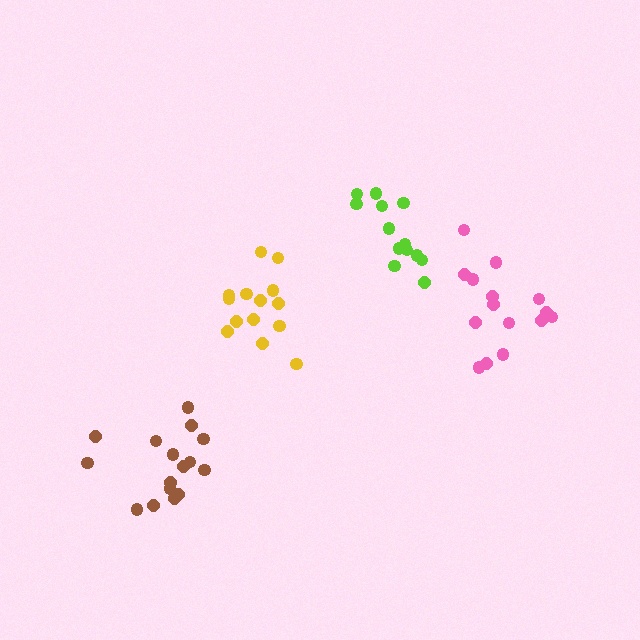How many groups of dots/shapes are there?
There are 4 groups.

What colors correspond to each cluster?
The clusters are colored: lime, yellow, brown, pink.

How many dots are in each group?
Group 1: 13 dots, Group 2: 14 dots, Group 3: 17 dots, Group 4: 15 dots (59 total).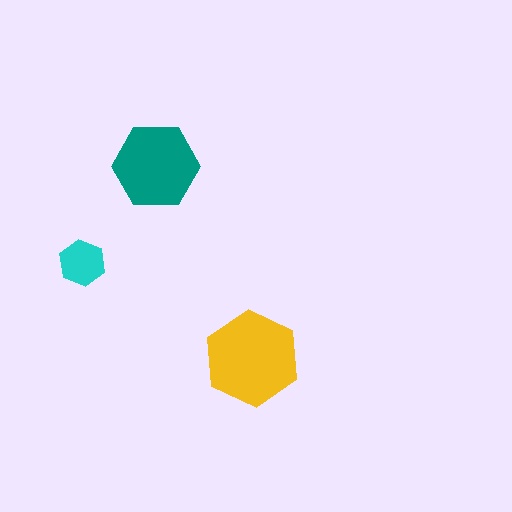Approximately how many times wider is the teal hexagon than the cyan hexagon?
About 2 times wider.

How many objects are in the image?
There are 3 objects in the image.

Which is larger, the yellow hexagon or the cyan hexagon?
The yellow one.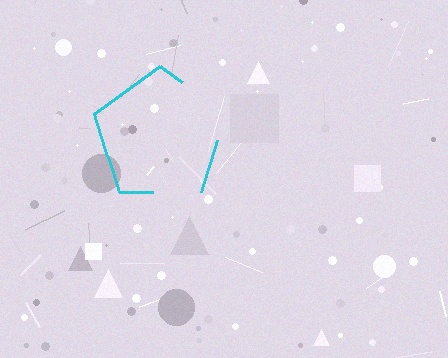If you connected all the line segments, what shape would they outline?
They would outline a pentagon.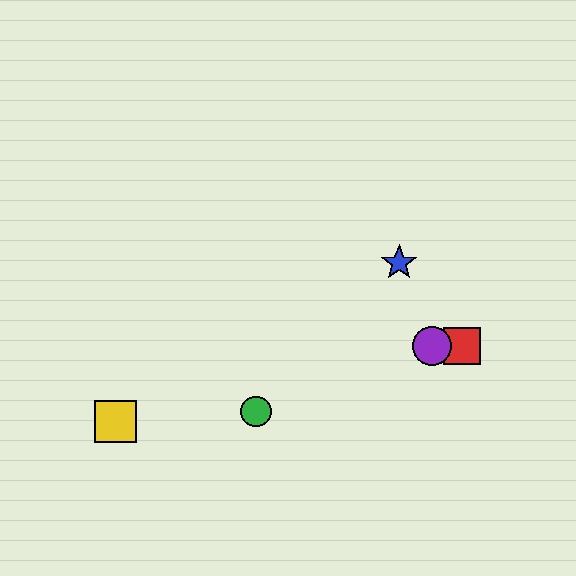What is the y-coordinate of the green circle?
The green circle is at y≈412.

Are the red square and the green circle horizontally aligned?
No, the red square is at y≈346 and the green circle is at y≈412.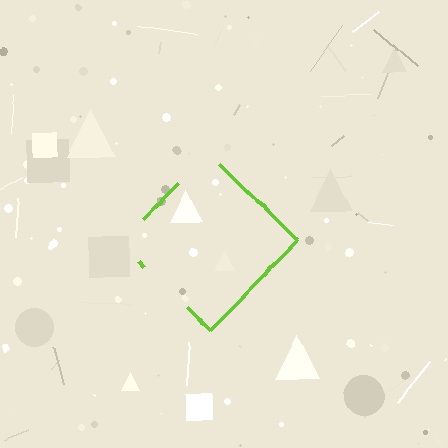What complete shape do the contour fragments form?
The contour fragments form a diamond.